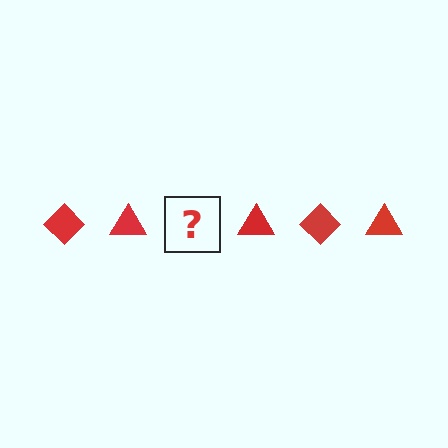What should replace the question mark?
The question mark should be replaced with a red diamond.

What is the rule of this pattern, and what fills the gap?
The rule is that the pattern cycles through diamond, triangle shapes in red. The gap should be filled with a red diamond.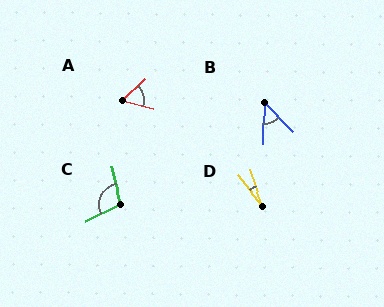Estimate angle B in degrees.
Approximately 46 degrees.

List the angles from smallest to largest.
D (20°), B (46°), A (59°), C (103°).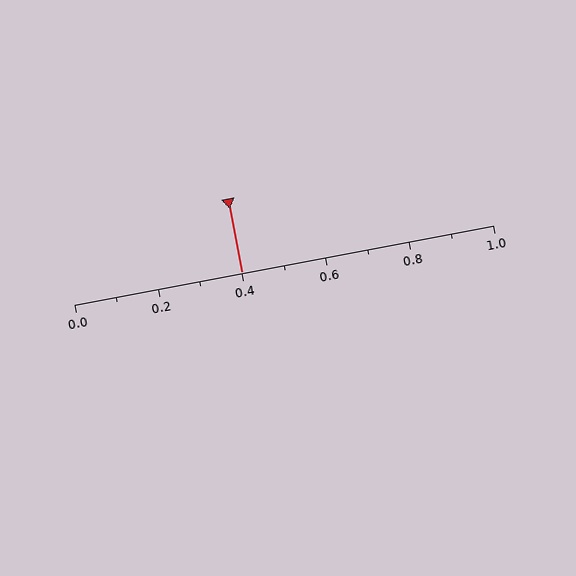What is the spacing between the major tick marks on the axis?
The major ticks are spaced 0.2 apart.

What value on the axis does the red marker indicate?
The marker indicates approximately 0.4.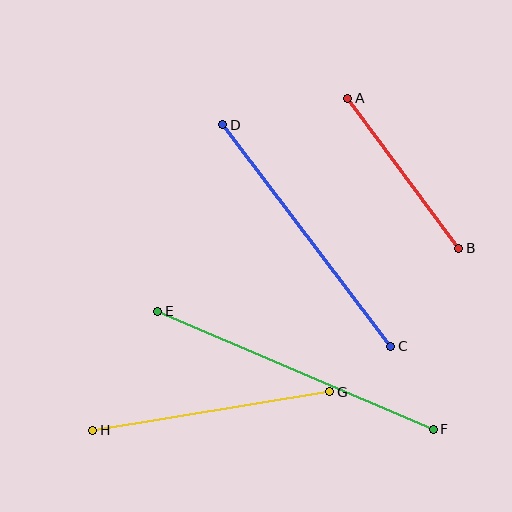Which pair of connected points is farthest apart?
Points E and F are farthest apart.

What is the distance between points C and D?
The distance is approximately 278 pixels.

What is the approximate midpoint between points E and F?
The midpoint is at approximately (296, 370) pixels.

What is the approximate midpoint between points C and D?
The midpoint is at approximately (307, 235) pixels.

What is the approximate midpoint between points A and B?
The midpoint is at approximately (403, 173) pixels.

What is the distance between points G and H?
The distance is approximately 240 pixels.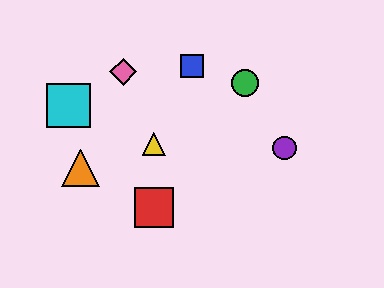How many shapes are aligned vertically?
2 shapes (the red square, the yellow triangle) are aligned vertically.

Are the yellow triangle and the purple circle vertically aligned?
No, the yellow triangle is at x≈154 and the purple circle is at x≈284.